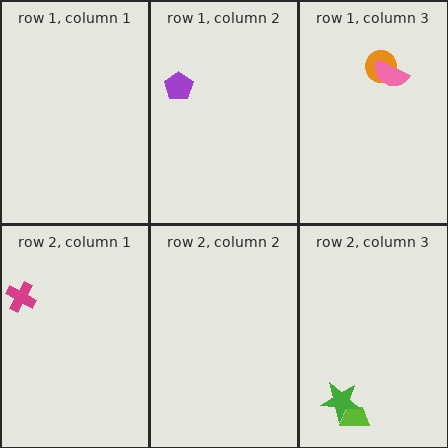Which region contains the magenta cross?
The row 2, column 1 region.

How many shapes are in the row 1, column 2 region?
1.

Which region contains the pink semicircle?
The row 1, column 3 region.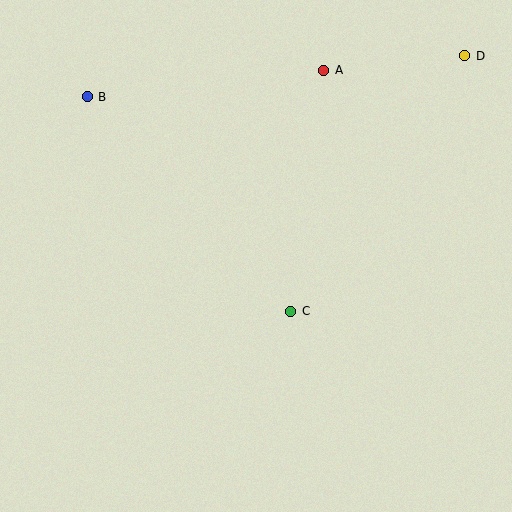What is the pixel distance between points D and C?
The distance between D and C is 310 pixels.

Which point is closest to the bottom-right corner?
Point C is closest to the bottom-right corner.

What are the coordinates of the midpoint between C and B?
The midpoint between C and B is at (189, 204).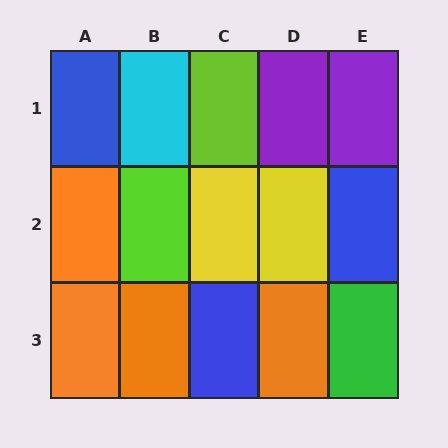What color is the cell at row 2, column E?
Blue.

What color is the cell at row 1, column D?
Purple.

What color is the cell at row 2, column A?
Orange.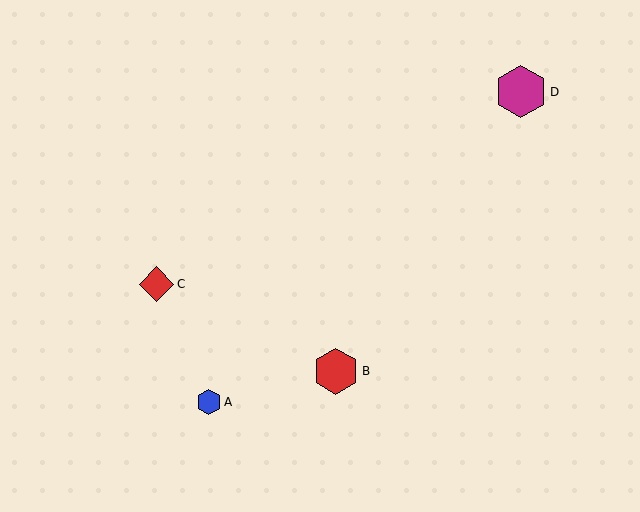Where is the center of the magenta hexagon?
The center of the magenta hexagon is at (521, 92).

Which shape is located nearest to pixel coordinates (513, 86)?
The magenta hexagon (labeled D) at (521, 92) is nearest to that location.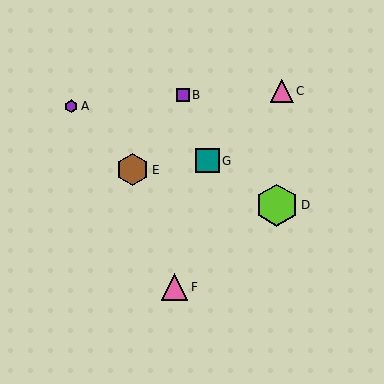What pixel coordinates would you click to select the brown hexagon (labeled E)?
Click at (132, 170) to select the brown hexagon E.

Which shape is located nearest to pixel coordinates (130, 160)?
The brown hexagon (labeled E) at (132, 170) is nearest to that location.